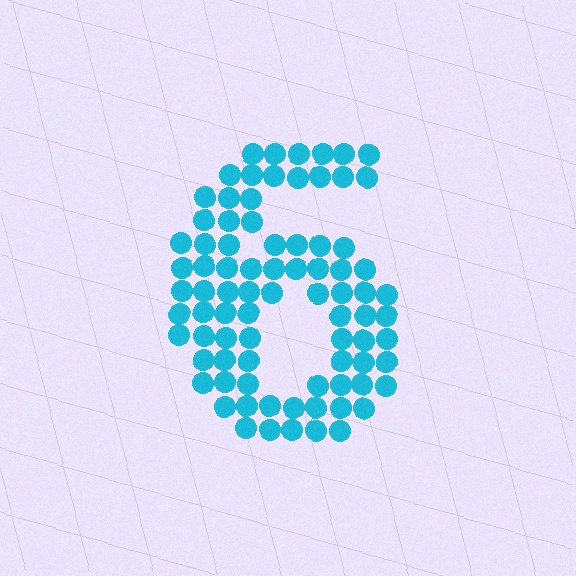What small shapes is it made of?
It is made of small circles.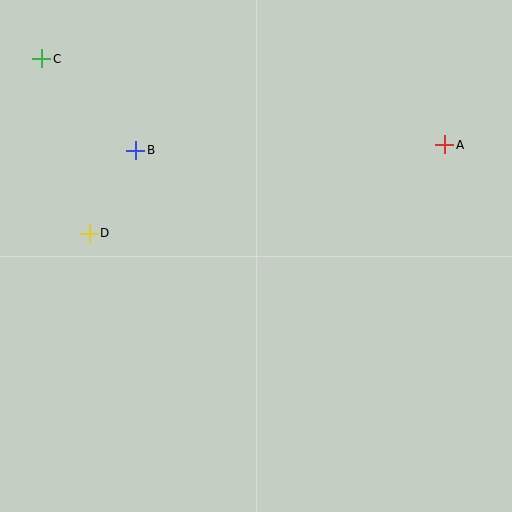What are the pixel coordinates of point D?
Point D is at (89, 233).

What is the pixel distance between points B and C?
The distance between B and C is 131 pixels.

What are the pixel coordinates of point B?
Point B is at (136, 150).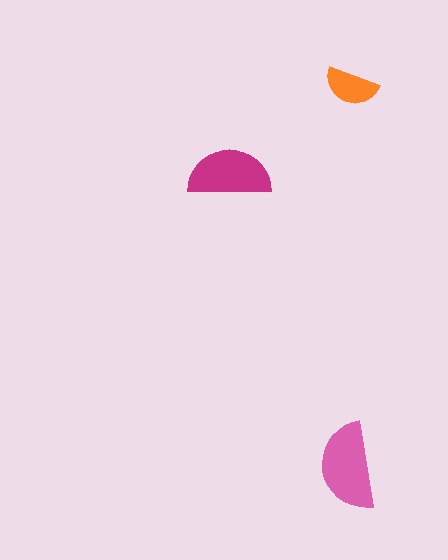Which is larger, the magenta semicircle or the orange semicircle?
The magenta one.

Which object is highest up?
The orange semicircle is topmost.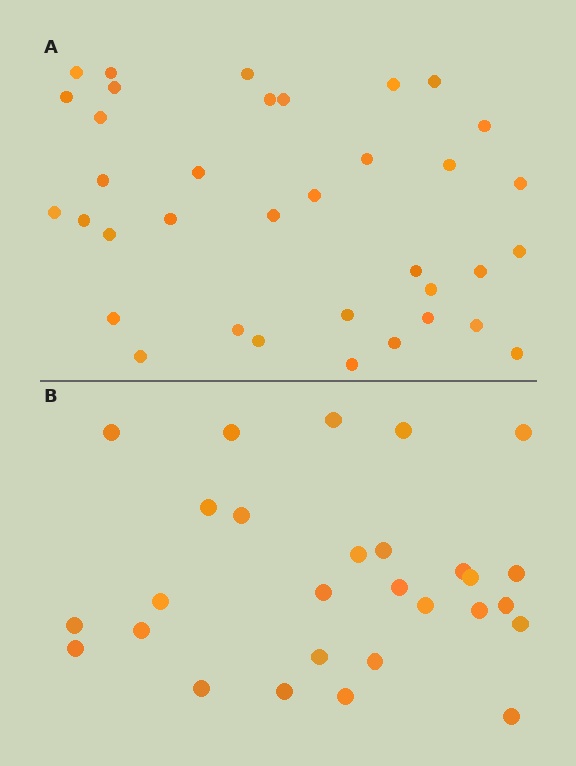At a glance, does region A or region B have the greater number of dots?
Region A (the top region) has more dots.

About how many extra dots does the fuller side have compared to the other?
Region A has roughly 8 or so more dots than region B.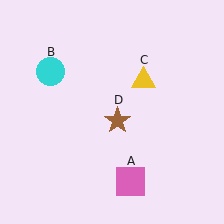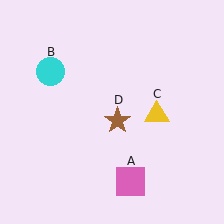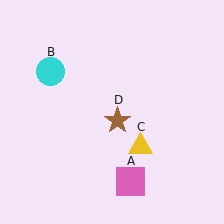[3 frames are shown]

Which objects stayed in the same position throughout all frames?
Pink square (object A) and cyan circle (object B) and brown star (object D) remained stationary.